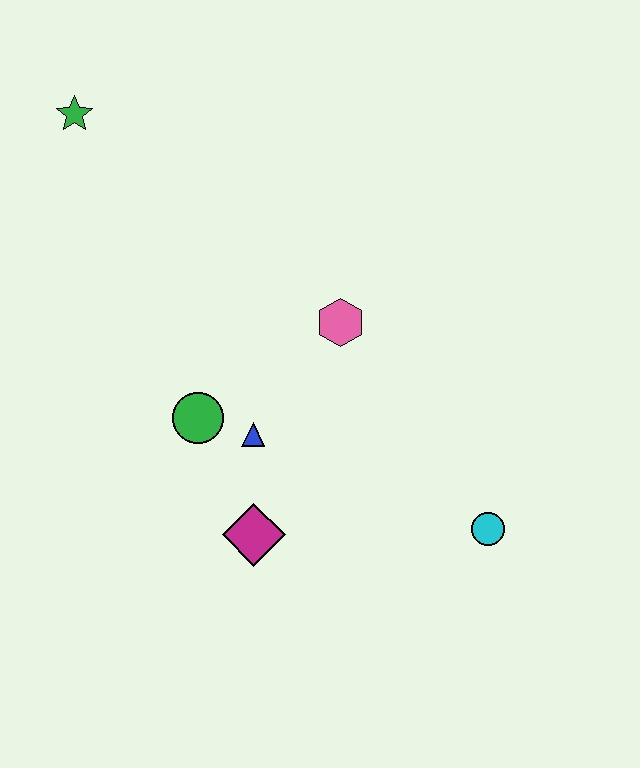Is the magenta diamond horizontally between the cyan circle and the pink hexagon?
No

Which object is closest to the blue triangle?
The green circle is closest to the blue triangle.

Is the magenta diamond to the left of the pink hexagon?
Yes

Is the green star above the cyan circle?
Yes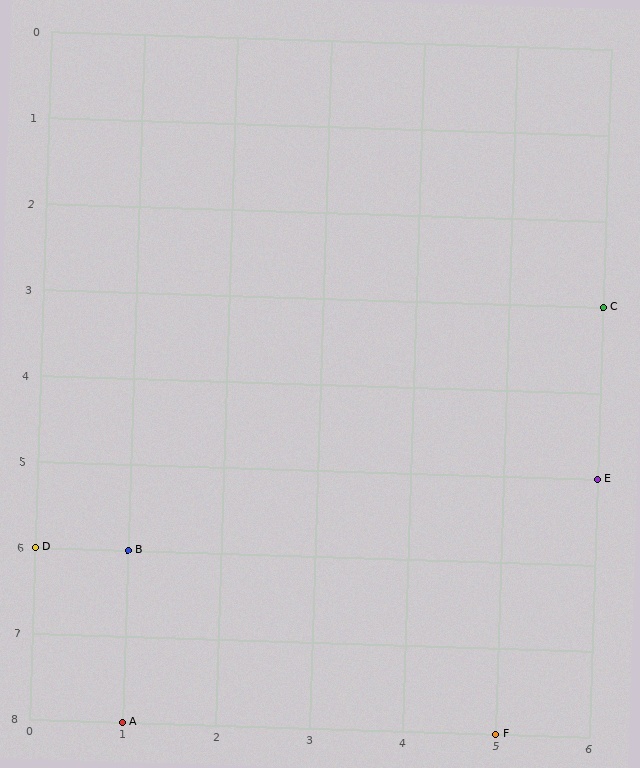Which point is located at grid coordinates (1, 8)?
Point A is at (1, 8).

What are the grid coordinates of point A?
Point A is at grid coordinates (1, 8).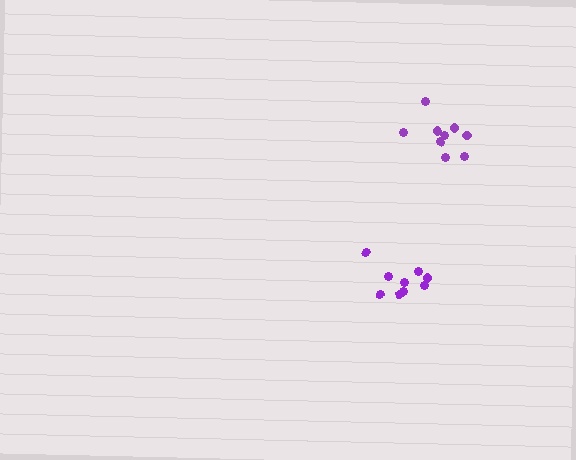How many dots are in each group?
Group 1: 9 dots, Group 2: 9 dots (18 total).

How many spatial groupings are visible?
There are 2 spatial groupings.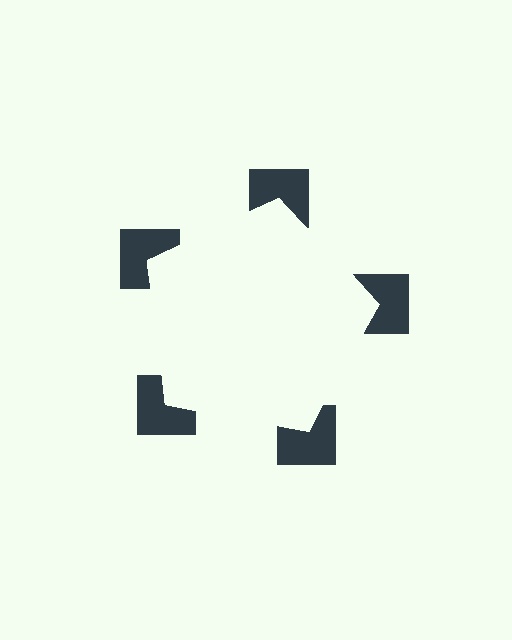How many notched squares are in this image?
There are 5 — one at each vertex of the illusory pentagon.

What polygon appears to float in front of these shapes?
An illusory pentagon — its edges are inferred from the aligned wedge cuts in the notched squares, not physically drawn.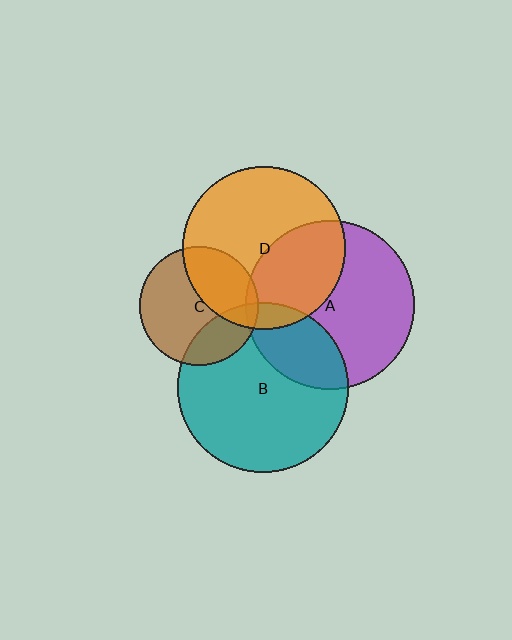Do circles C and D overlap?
Yes.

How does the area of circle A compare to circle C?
Approximately 2.0 times.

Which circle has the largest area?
Circle B (teal).